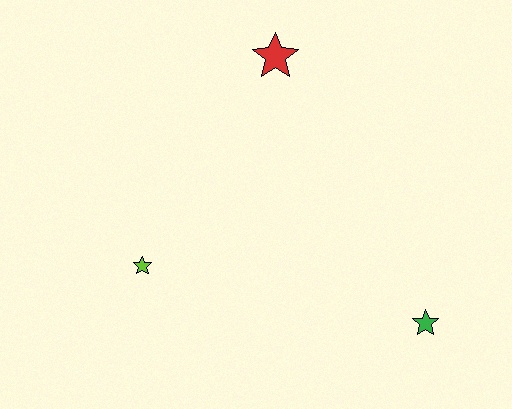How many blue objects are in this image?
There are no blue objects.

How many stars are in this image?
There are 3 stars.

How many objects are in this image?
There are 3 objects.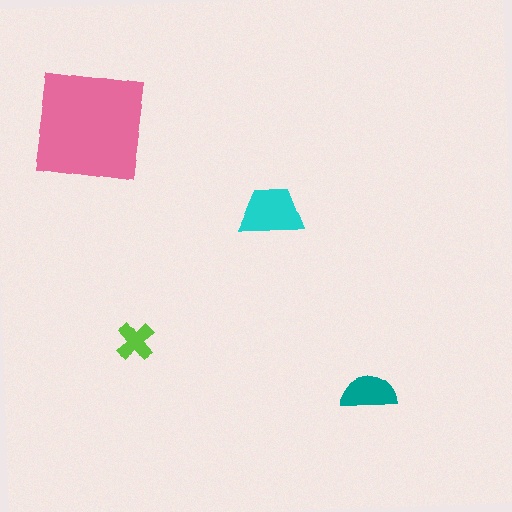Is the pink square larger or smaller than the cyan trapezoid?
Larger.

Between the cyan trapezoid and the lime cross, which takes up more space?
The cyan trapezoid.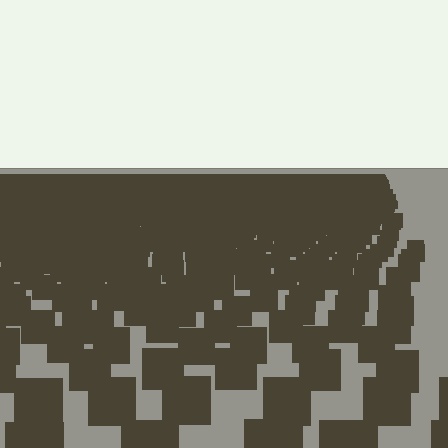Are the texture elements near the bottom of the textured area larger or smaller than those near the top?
Larger. Near the bottom, elements are closer to the viewer and appear at a bigger on-screen size.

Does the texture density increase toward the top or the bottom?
Density increases toward the top.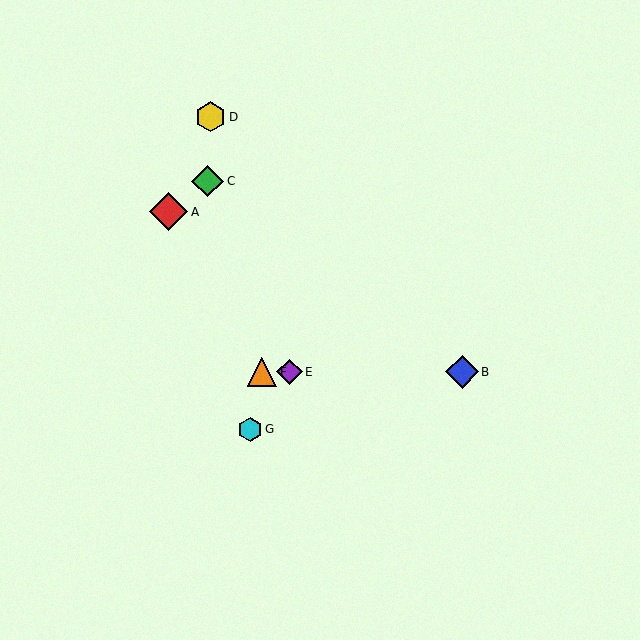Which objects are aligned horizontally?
Objects B, E, F are aligned horizontally.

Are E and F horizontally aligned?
Yes, both are at y≈372.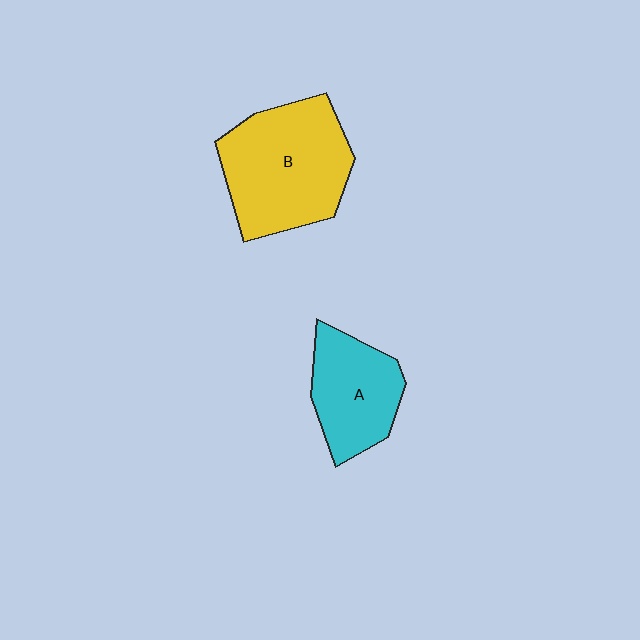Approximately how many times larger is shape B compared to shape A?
Approximately 1.5 times.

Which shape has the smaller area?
Shape A (cyan).